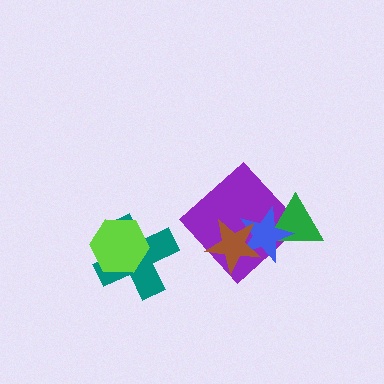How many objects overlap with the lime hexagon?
1 object overlaps with the lime hexagon.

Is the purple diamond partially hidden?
Yes, it is partially covered by another shape.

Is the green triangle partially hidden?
Yes, it is partially covered by another shape.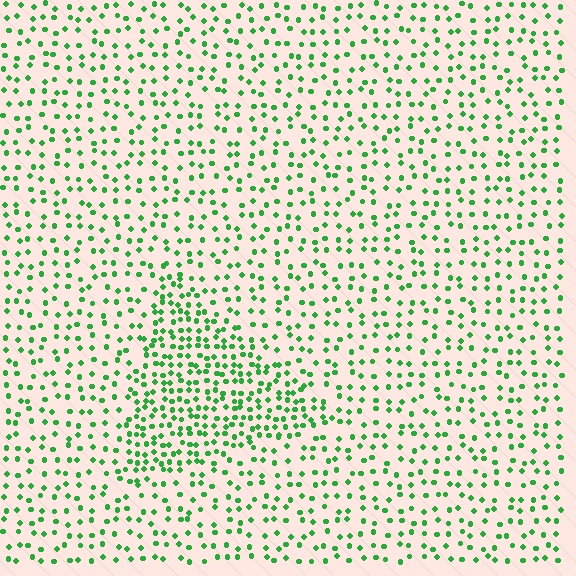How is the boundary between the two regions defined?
The boundary is defined by a change in element density (approximately 1.9x ratio). All elements are the same color, size, and shape.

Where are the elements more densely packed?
The elements are more densely packed inside the triangle boundary.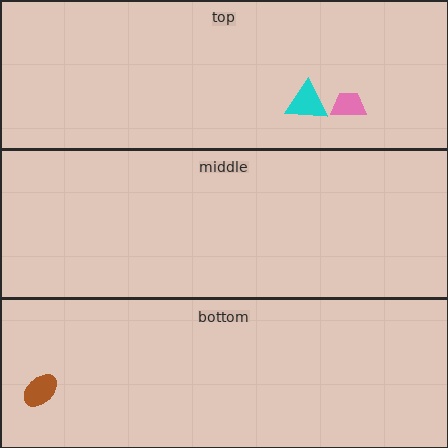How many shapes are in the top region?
2.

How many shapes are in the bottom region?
1.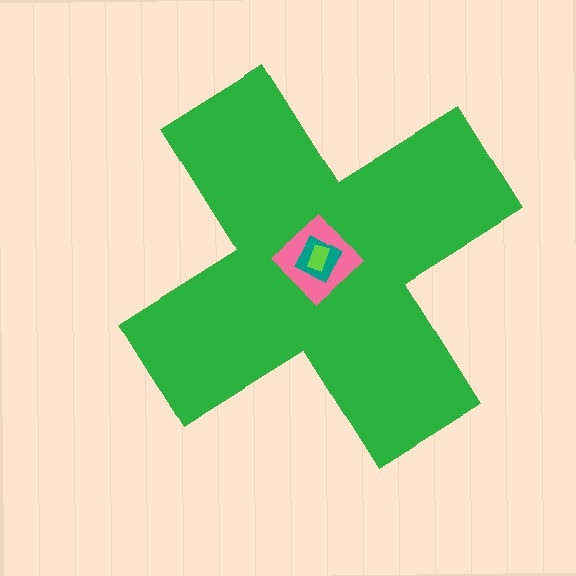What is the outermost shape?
The green cross.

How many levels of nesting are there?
4.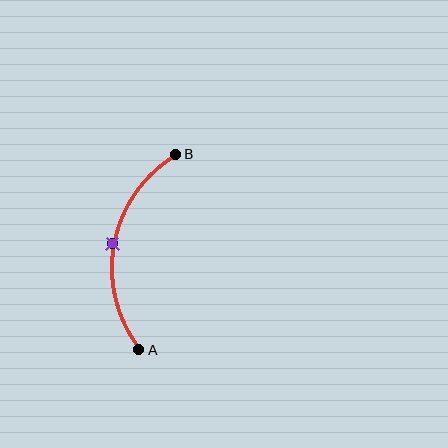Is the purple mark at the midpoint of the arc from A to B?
Yes. The purple mark lies on the arc at equal arc-length from both A and B — it is the arc midpoint.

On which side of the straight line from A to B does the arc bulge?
The arc bulges to the left of the straight line connecting A and B.